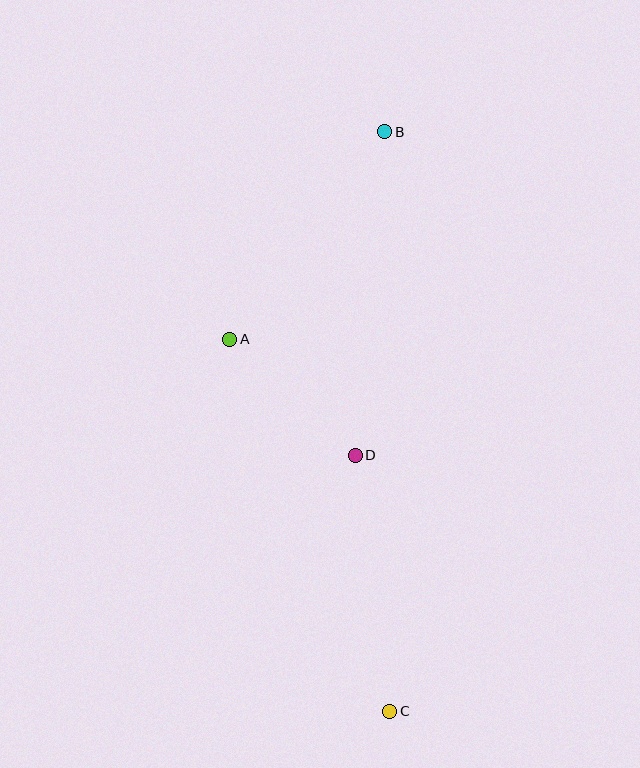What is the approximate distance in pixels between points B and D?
The distance between B and D is approximately 325 pixels.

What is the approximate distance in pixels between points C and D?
The distance between C and D is approximately 258 pixels.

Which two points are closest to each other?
Points A and D are closest to each other.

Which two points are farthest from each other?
Points B and C are farthest from each other.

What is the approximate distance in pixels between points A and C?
The distance between A and C is approximately 405 pixels.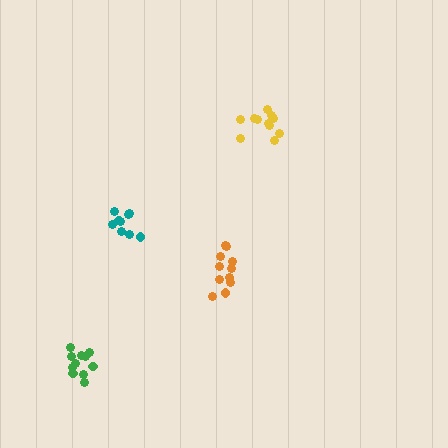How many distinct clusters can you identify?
There are 4 distinct clusters.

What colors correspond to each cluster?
The clusters are colored: yellow, green, orange, teal.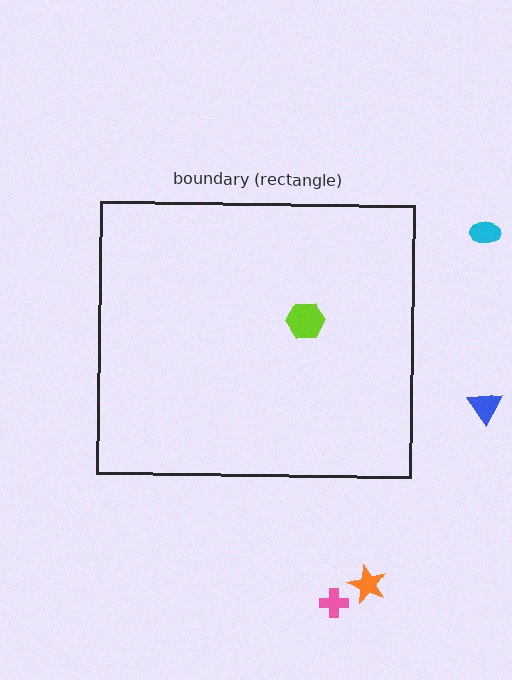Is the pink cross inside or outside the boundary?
Outside.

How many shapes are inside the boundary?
1 inside, 4 outside.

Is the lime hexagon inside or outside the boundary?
Inside.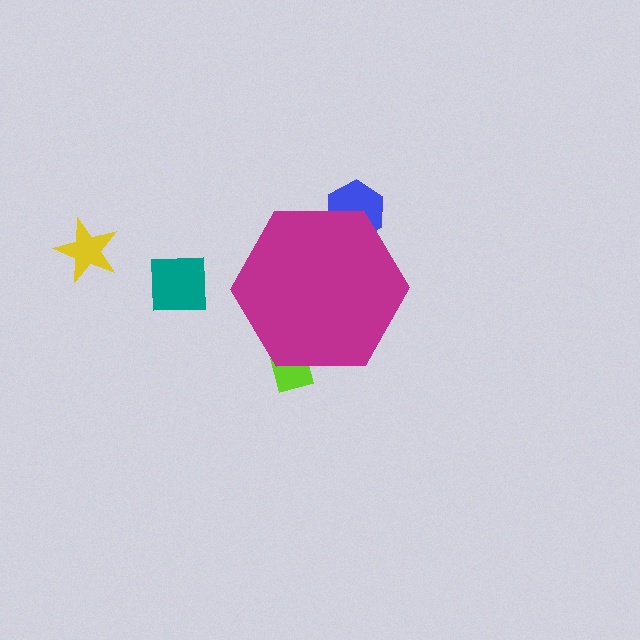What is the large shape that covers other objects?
A magenta hexagon.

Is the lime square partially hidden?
Yes, the lime square is partially hidden behind the magenta hexagon.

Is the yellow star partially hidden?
No, the yellow star is fully visible.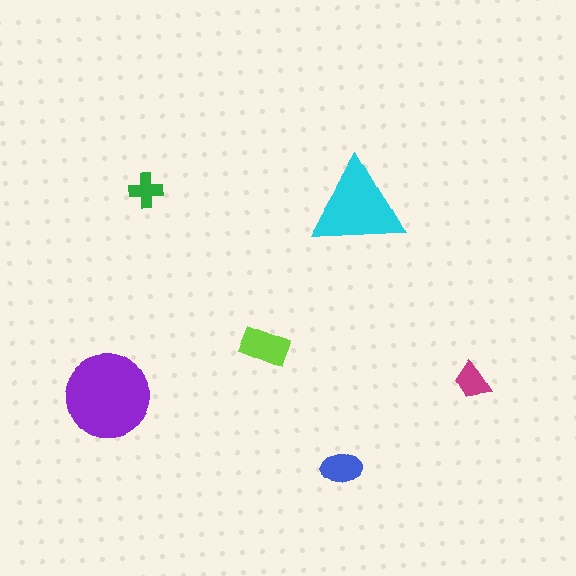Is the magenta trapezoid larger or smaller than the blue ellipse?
Smaller.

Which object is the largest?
The purple circle.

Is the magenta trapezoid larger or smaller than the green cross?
Larger.